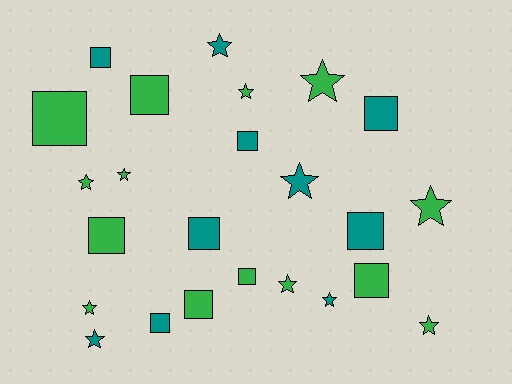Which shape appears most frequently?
Square, with 12 objects.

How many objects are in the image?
There are 24 objects.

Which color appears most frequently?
Green, with 14 objects.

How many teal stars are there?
There are 4 teal stars.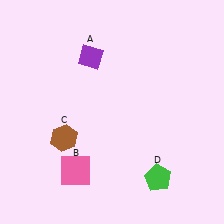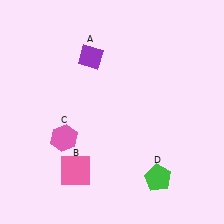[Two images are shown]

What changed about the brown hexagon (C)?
In Image 1, C is brown. In Image 2, it changed to pink.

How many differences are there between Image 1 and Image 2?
There is 1 difference between the two images.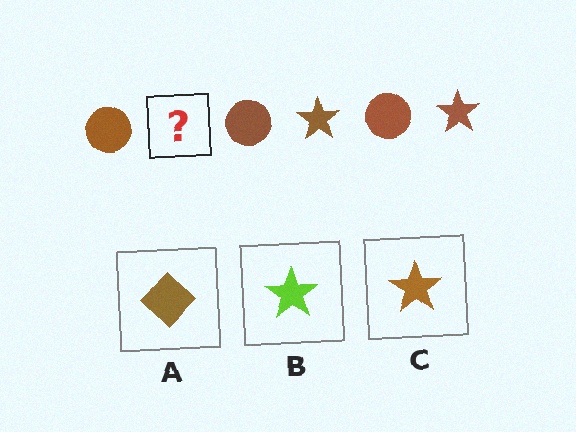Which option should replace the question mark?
Option C.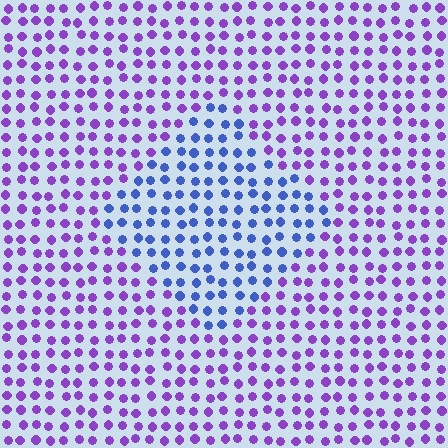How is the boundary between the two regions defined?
The boundary is defined purely by a slight shift in hue (about 48 degrees). Spacing, size, and orientation are identical on both sides.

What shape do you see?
I see a diamond.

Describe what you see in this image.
The image is filled with small purple elements in a uniform arrangement. A diamond-shaped region is visible where the elements are tinted to a slightly different hue, forming a subtle color boundary.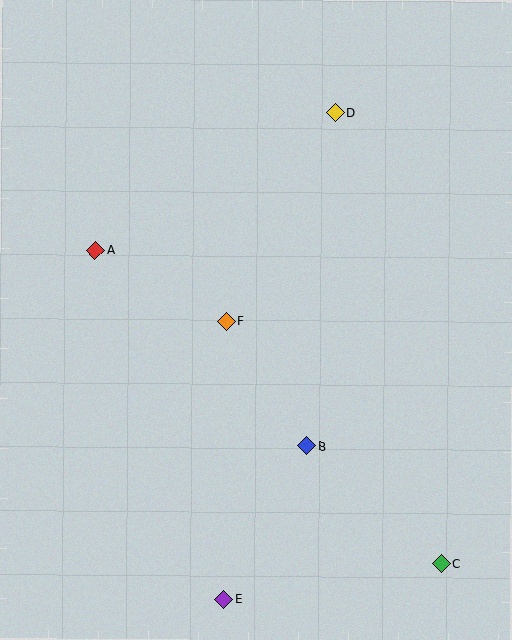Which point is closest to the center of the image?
Point F at (226, 321) is closest to the center.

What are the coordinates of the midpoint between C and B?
The midpoint between C and B is at (374, 505).